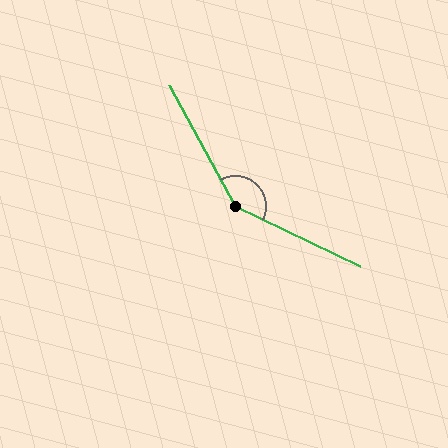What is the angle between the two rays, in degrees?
Approximately 144 degrees.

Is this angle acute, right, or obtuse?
It is obtuse.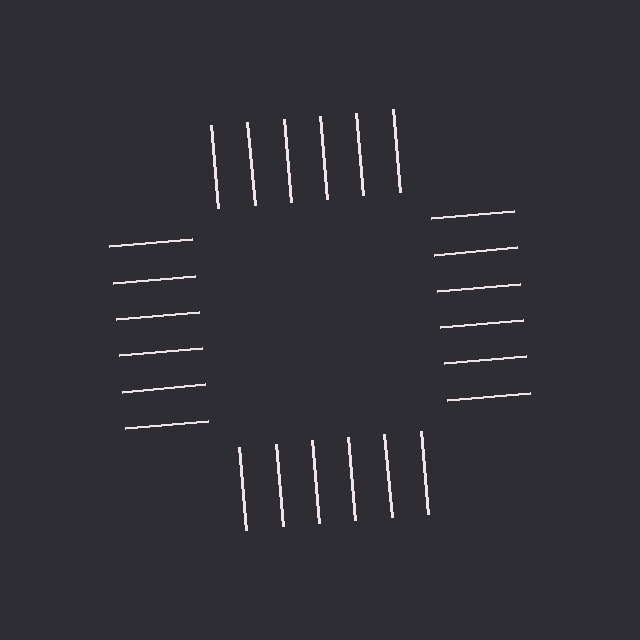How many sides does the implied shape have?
4 sides — the line-ends trace a square.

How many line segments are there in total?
24 — 6 along each of the 4 edges.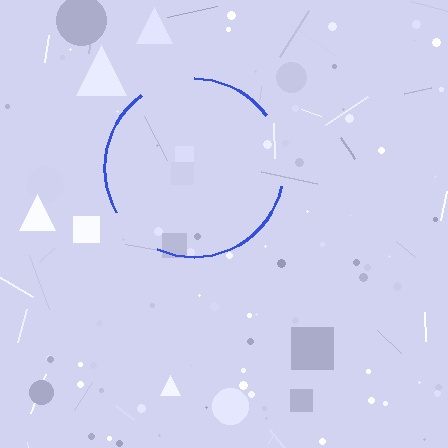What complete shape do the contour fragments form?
The contour fragments form a circle.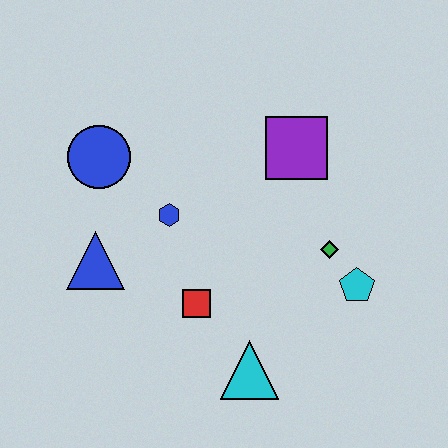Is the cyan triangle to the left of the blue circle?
No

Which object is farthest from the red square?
The purple square is farthest from the red square.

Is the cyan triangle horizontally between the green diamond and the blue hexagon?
Yes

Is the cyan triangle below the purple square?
Yes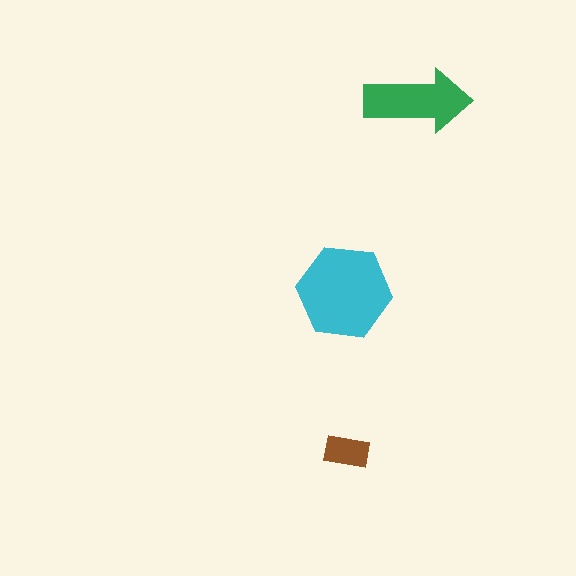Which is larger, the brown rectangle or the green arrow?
The green arrow.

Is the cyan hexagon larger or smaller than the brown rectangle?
Larger.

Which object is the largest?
The cyan hexagon.